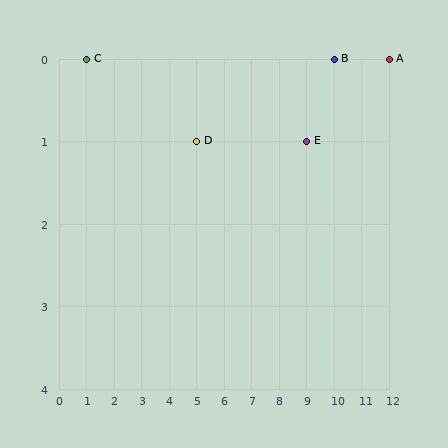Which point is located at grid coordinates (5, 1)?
Point D is at (5, 1).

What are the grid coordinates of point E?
Point E is at grid coordinates (9, 1).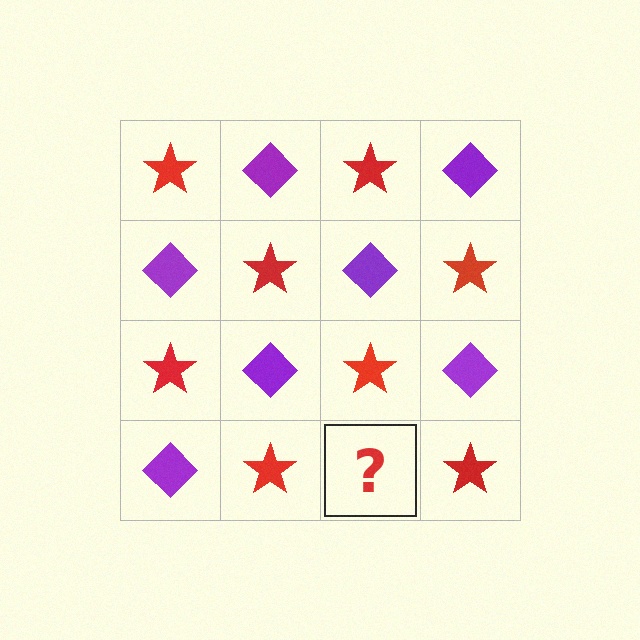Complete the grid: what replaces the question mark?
The question mark should be replaced with a purple diamond.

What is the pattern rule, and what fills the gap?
The rule is that it alternates red star and purple diamond in a checkerboard pattern. The gap should be filled with a purple diamond.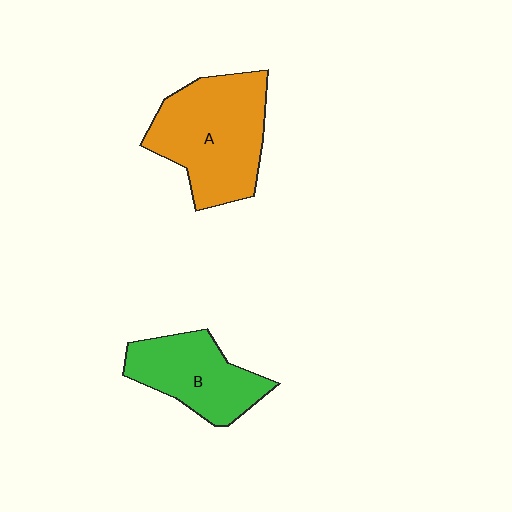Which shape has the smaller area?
Shape B (green).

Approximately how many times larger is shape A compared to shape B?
Approximately 1.4 times.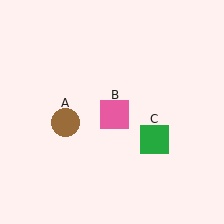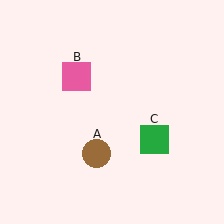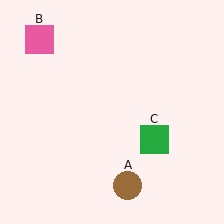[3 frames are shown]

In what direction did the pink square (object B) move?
The pink square (object B) moved up and to the left.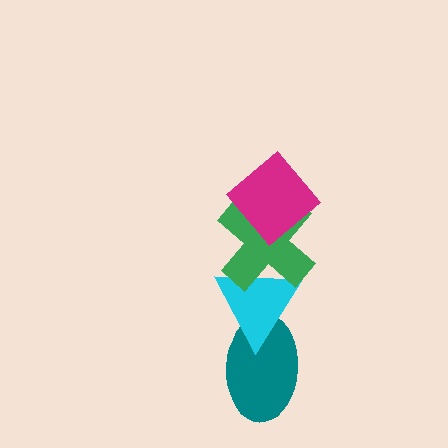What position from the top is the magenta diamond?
The magenta diamond is 1st from the top.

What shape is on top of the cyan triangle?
The green cross is on top of the cyan triangle.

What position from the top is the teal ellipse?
The teal ellipse is 4th from the top.